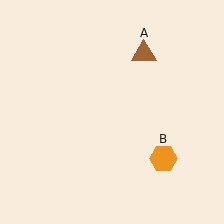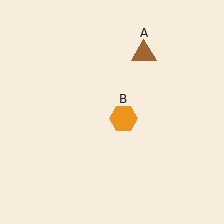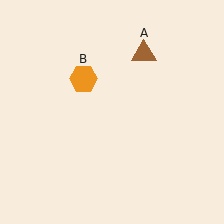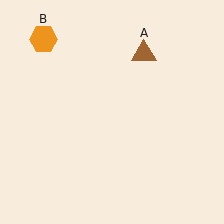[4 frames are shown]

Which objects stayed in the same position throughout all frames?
Brown triangle (object A) remained stationary.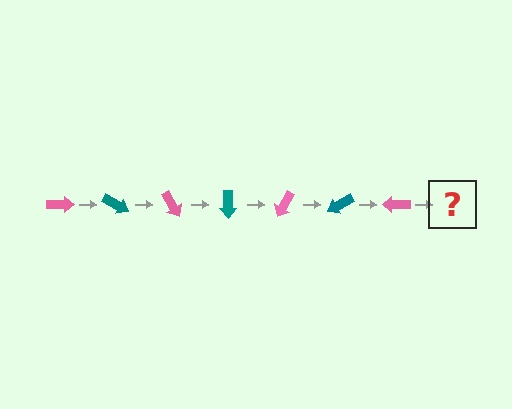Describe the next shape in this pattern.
It should be a teal arrow, rotated 210 degrees from the start.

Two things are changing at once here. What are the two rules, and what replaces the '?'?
The two rules are that it rotates 30 degrees each step and the color cycles through pink and teal. The '?' should be a teal arrow, rotated 210 degrees from the start.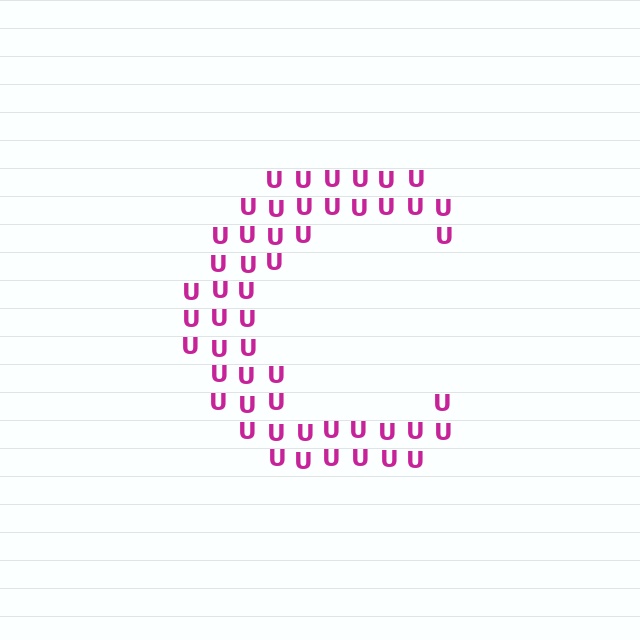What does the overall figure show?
The overall figure shows the letter C.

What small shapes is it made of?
It is made of small letter U's.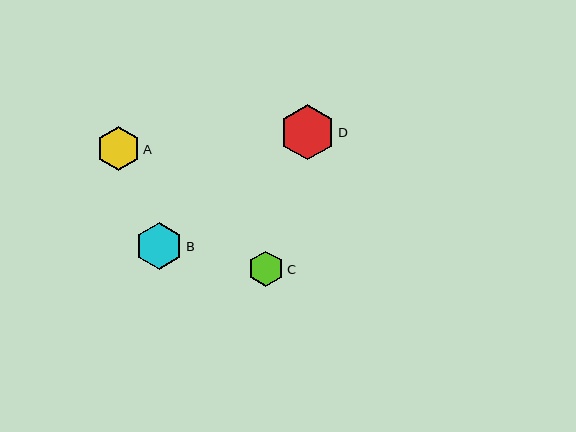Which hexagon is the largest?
Hexagon D is the largest with a size of approximately 55 pixels.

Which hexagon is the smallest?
Hexagon C is the smallest with a size of approximately 35 pixels.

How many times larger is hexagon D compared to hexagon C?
Hexagon D is approximately 1.6 times the size of hexagon C.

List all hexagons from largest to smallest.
From largest to smallest: D, B, A, C.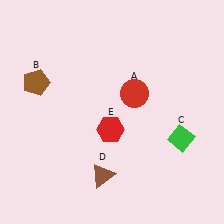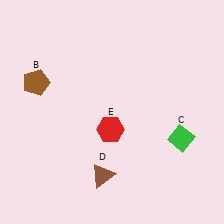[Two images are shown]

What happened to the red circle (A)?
The red circle (A) was removed in Image 2. It was in the top-right area of Image 1.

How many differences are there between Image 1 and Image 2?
There is 1 difference between the two images.